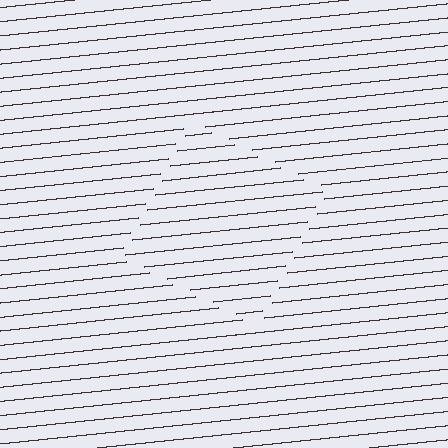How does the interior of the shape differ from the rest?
The interior of the shape contains the same grating, shifted by half a period — the contour is defined by the phase discontinuity where line-ends from the inner and outer gratings abut.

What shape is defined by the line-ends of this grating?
An illusory square. The interior of the shape contains the same grating, shifted by half a period — the contour is defined by the phase discontinuity where line-ends from the inner and outer gratings abut.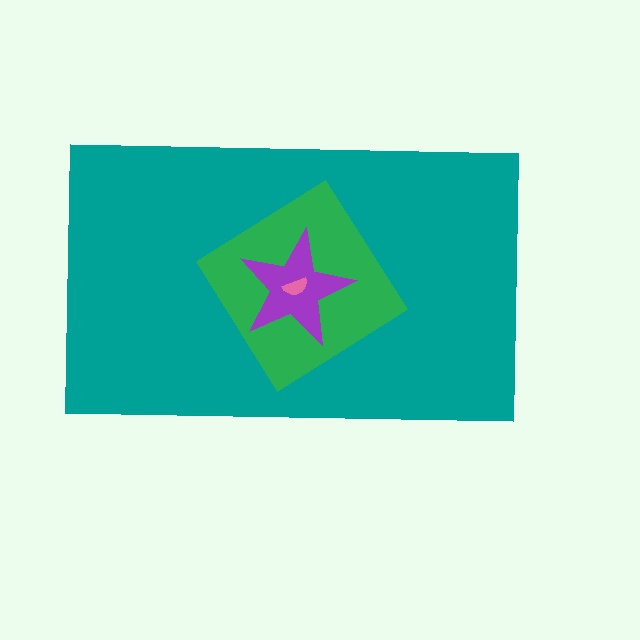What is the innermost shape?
The pink semicircle.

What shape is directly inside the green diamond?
The purple star.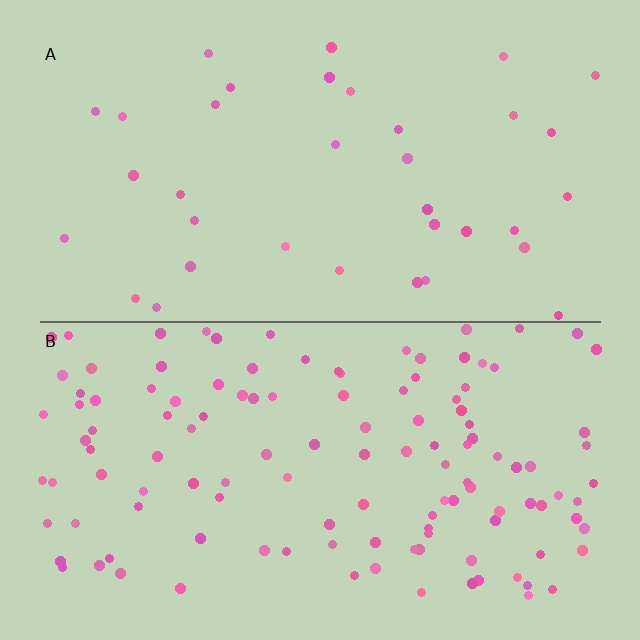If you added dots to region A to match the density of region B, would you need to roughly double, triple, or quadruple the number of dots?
Approximately quadruple.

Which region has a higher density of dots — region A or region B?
B (the bottom).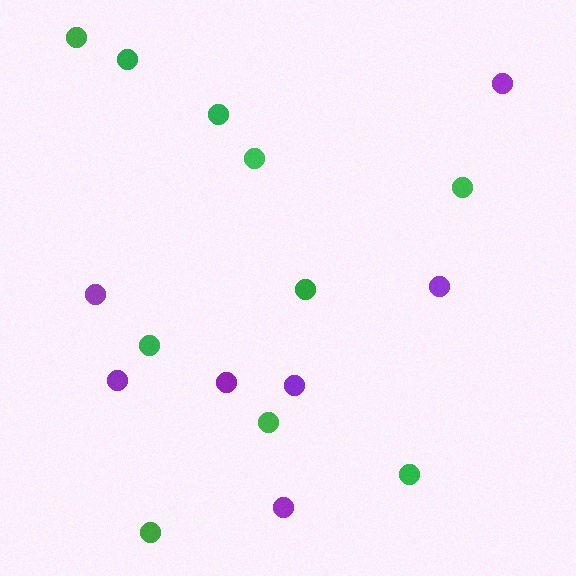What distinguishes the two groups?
There are 2 groups: one group of purple circles (7) and one group of green circles (10).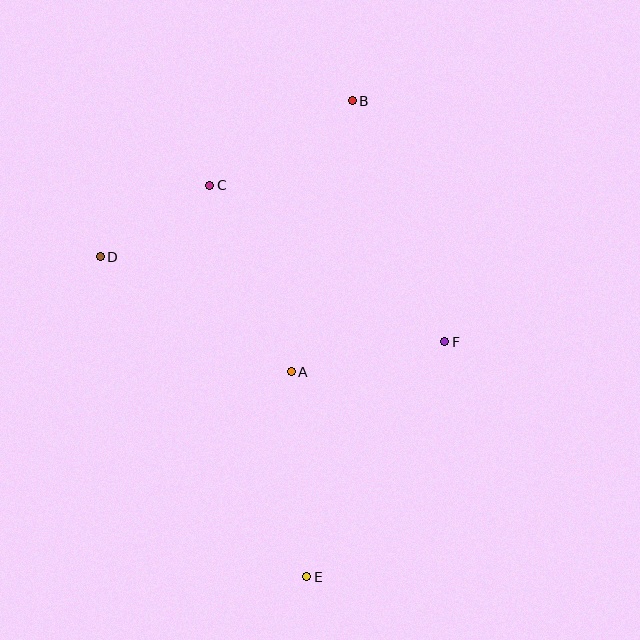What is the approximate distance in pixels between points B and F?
The distance between B and F is approximately 258 pixels.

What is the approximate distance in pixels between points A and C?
The distance between A and C is approximately 204 pixels.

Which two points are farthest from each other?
Points B and E are farthest from each other.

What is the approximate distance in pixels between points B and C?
The distance between B and C is approximately 166 pixels.